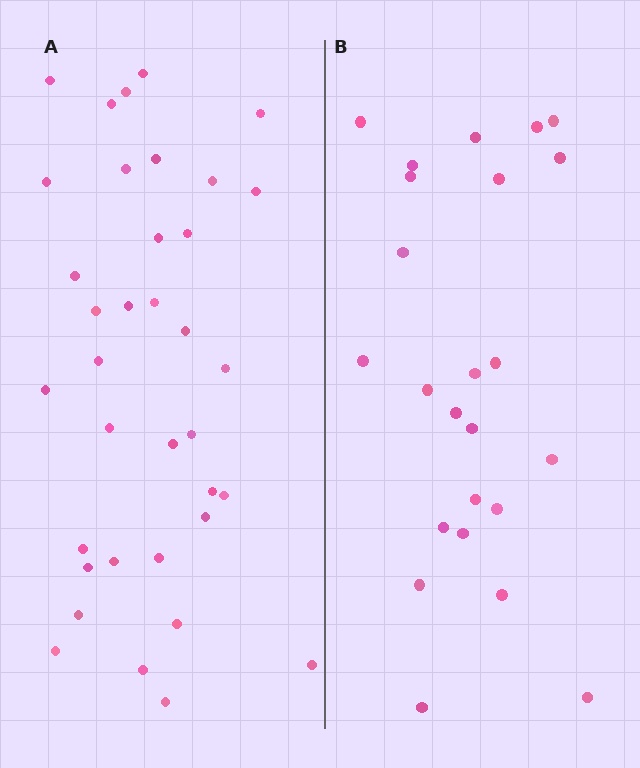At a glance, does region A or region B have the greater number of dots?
Region A (the left region) has more dots.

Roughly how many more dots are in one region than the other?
Region A has roughly 12 or so more dots than region B.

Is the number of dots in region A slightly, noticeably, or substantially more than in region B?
Region A has substantially more. The ratio is roughly 1.5 to 1.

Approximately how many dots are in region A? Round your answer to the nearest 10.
About 40 dots. (The exact count is 36, which rounds to 40.)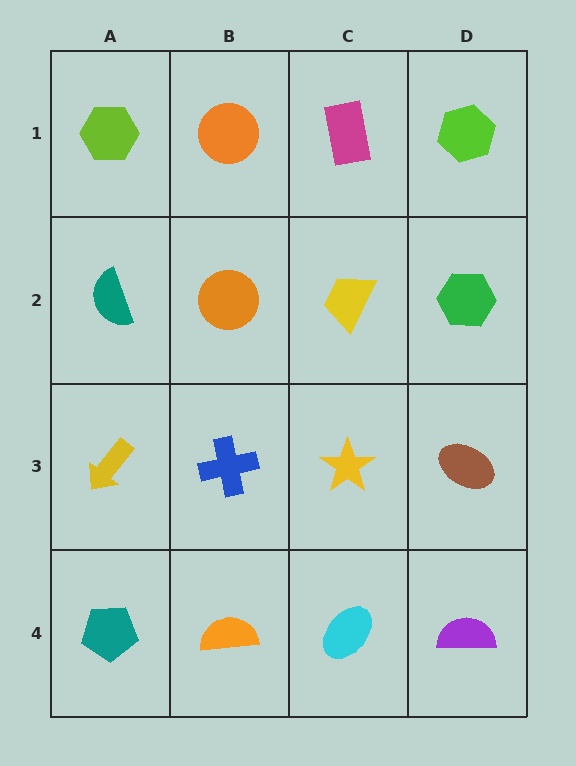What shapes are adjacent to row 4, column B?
A blue cross (row 3, column B), a teal pentagon (row 4, column A), a cyan ellipse (row 4, column C).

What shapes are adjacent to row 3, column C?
A yellow trapezoid (row 2, column C), a cyan ellipse (row 4, column C), a blue cross (row 3, column B), a brown ellipse (row 3, column D).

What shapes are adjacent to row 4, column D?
A brown ellipse (row 3, column D), a cyan ellipse (row 4, column C).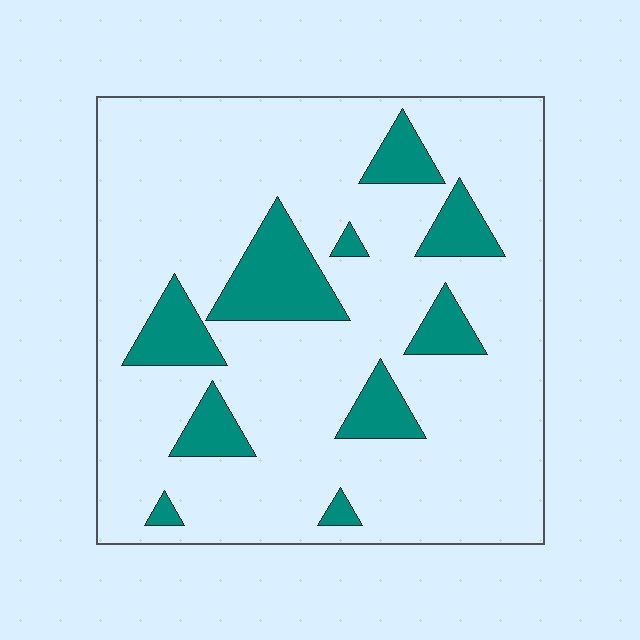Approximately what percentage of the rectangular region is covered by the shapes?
Approximately 15%.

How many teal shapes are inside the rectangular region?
10.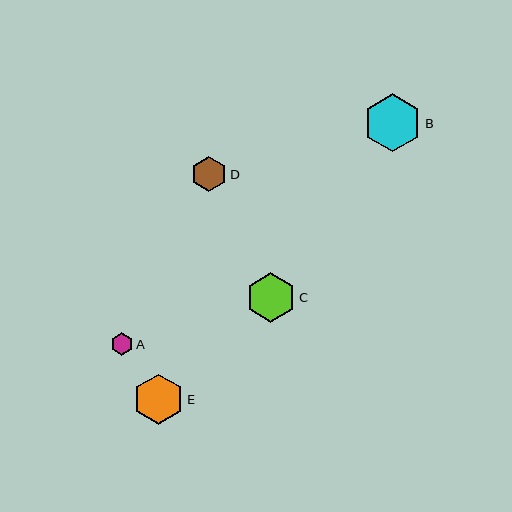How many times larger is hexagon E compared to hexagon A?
Hexagon E is approximately 2.2 times the size of hexagon A.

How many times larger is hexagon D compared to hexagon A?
Hexagon D is approximately 1.6 times the size of hexagon A.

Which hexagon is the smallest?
Hexagon A is the smallest with a size of approximately 23 pixels.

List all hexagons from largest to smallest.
From largest to smallest: B, E, C, D, A.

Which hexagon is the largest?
Hexagon B is the largest with a size of approximately 58 pixels.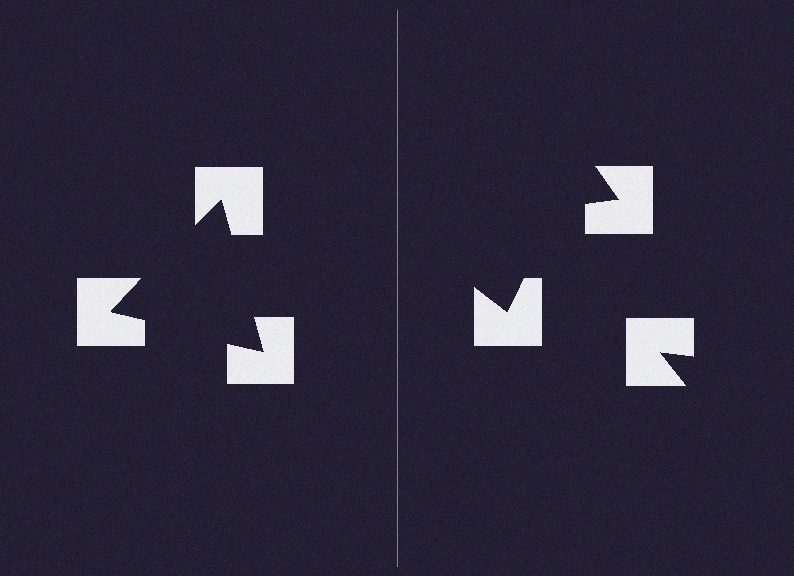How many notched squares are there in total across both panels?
6 — 3 on each side.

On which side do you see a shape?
An illusory triangle appears on the left side. On the right side the wedge cuts are rotated, so no coherent shape forms.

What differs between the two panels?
The notched squares are positioned identically on both sides; only the wedge orientations differ. On the left they align to a triangle; on the right they are misaligned.